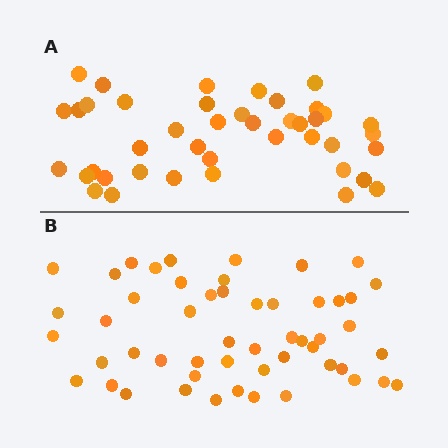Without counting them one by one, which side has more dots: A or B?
Region B (the bottom region) has more dots.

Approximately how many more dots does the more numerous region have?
Region B has roughly 10 or so more dots than region A.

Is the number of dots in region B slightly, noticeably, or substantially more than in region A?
Region B has only slightly more — the two regions are fairly close. The ratio is roughly 1.2 to 1.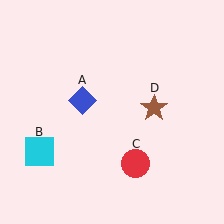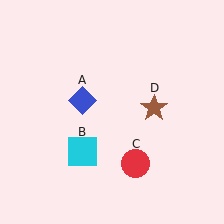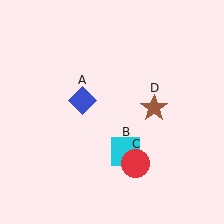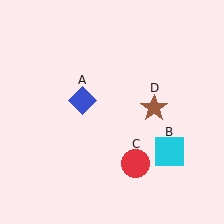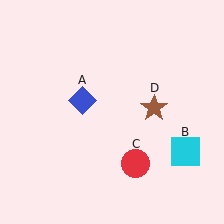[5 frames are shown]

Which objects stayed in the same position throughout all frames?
Blue diamond (object A) and red circle (object C) and brown star (object D) remained stationary.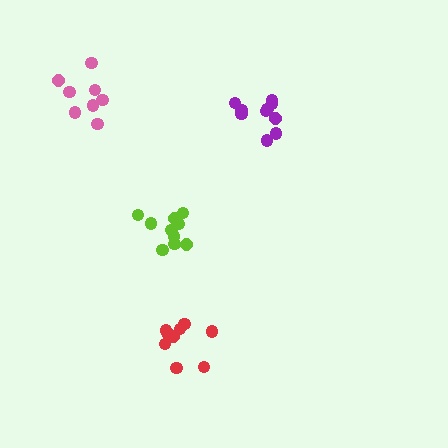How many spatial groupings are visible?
There are 4 spatial groupings.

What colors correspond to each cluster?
The clusters are colored: red, pink, lime, purple.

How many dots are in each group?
Group 1: 9 dots, Group 2: 8 dots, Group 3: 10 dots, Group 4: 10 dots (37 total).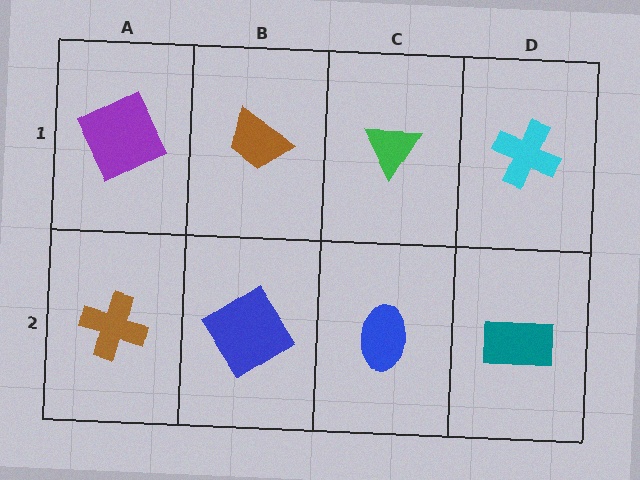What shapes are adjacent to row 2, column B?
A brown trapezoid (row 1, column B), a brown cross (row 2, column A), a blue ellipse (row 2, column C).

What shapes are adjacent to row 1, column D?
A teal rectangle (row 2, column D), a green triangle (row 1, column C).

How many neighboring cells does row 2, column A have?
2.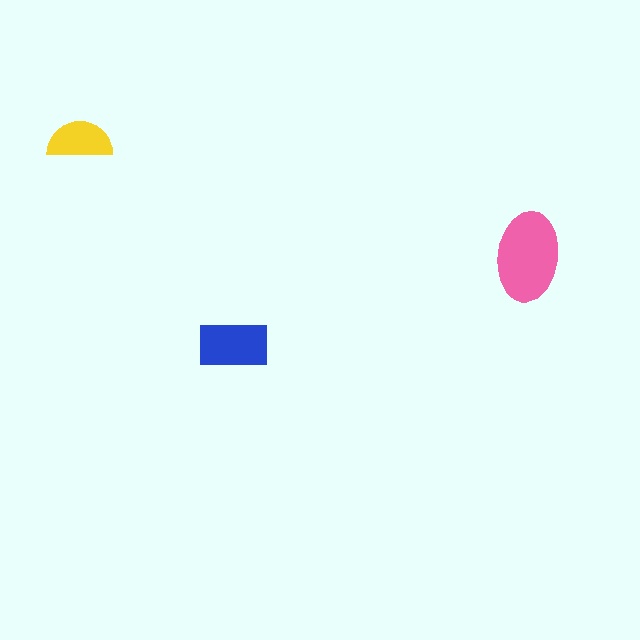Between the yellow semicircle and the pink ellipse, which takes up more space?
The pink ellipse.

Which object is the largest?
The pink ellipse.